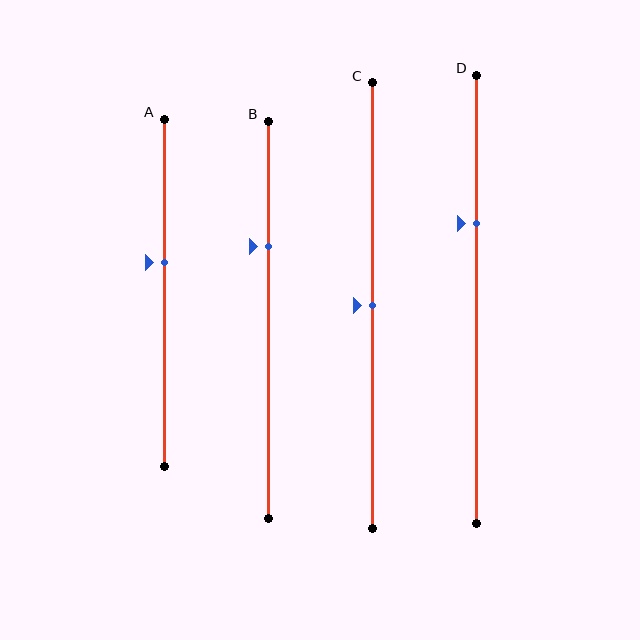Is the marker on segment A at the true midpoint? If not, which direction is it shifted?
No, the marker on segment A is shifted upward by about 9% of the segment length.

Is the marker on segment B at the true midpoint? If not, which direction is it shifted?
No, the marker on segment B is shifted upward by about 19% of the segment length.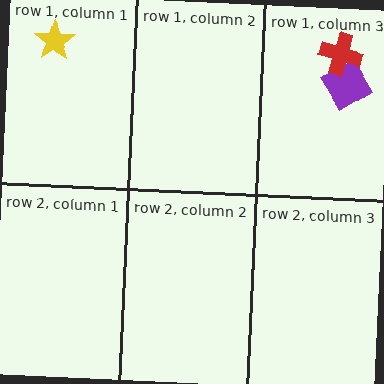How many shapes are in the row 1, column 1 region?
1.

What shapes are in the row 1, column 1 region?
The yellow star.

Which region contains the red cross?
The row 1, column 3 region.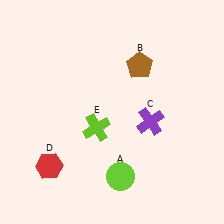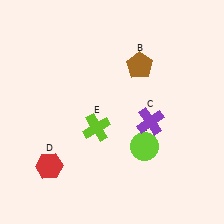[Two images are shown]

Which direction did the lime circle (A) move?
The lime circle (A) moved up.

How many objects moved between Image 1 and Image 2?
1 object moved between the two images.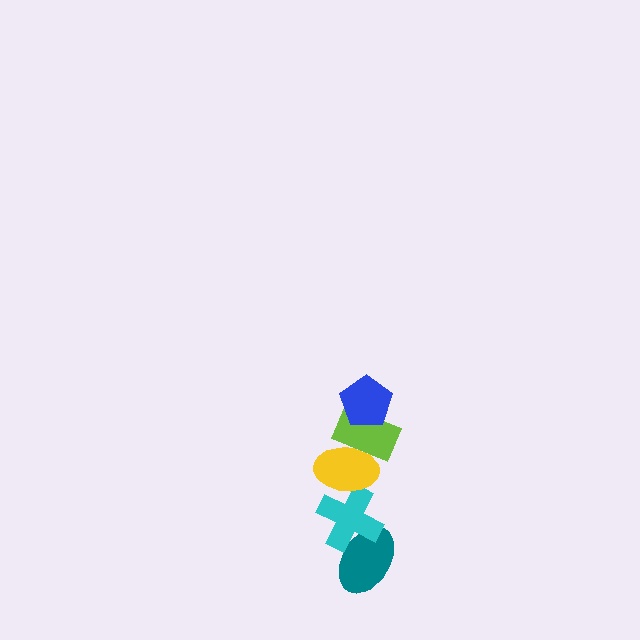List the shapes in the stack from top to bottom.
From top to bottom: the blue pentagon, the lime rectangle, the yellow ellipse, the cyan cross, the teal ellipse.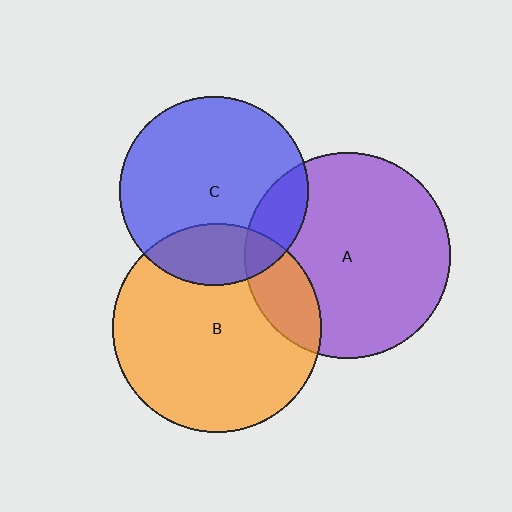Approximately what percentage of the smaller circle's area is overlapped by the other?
Approximately 15%.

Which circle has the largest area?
Circle B (orange).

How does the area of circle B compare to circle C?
Approximately 1.2 times.